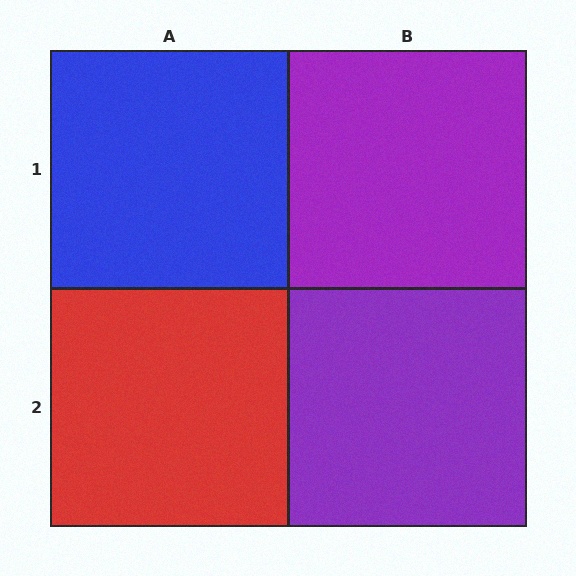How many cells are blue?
1 cell is blue.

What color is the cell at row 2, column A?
Red.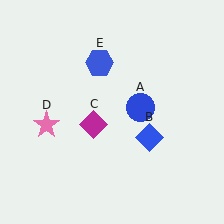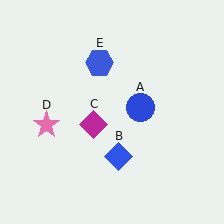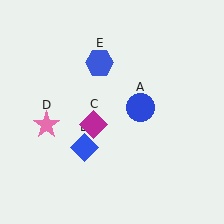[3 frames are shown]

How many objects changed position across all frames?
1 object changed position: blue diamond (object B).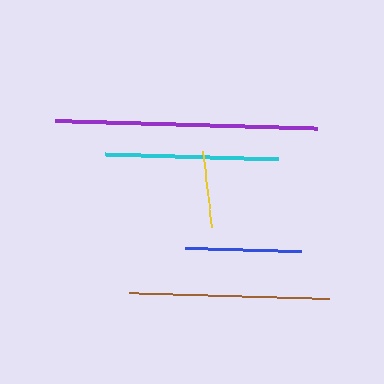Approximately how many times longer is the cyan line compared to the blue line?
The cyan line is approximately 1.5 times the length of the blue line.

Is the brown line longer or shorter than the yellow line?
The brown line is longer than the yellow line.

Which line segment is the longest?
The purple line is the longest at approximately 262 pixels.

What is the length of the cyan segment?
The cyan segment is approximately 173 pixels long.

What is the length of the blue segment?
The blue segment is approximately 116 pixels long.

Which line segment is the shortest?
The yellow line is the shortest at approximately 76 pixels.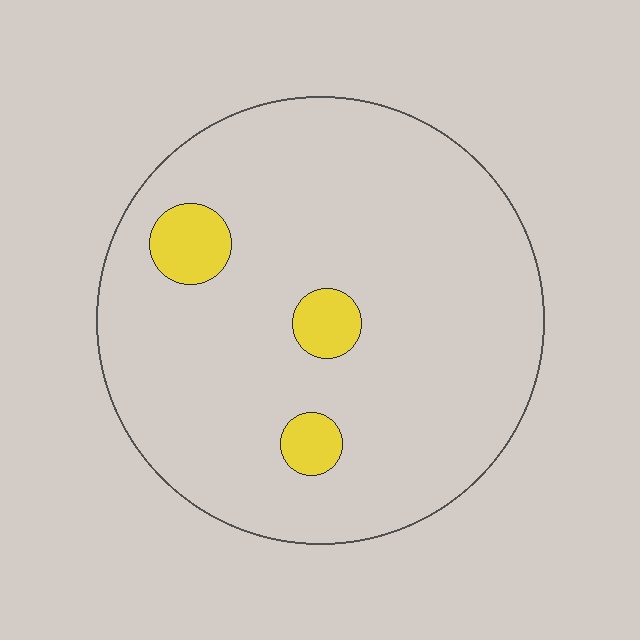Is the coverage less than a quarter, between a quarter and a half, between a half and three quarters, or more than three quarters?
Less than a quarter.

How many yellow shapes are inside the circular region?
3.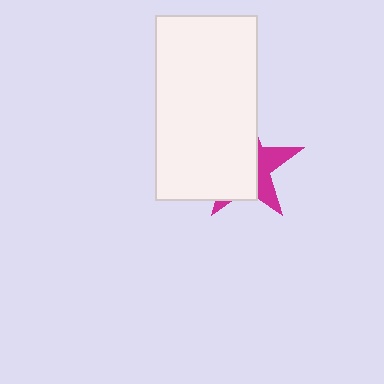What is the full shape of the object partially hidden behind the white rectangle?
The partially hidden object is a magenta star.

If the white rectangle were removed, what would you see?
You would see the complete magenta star.